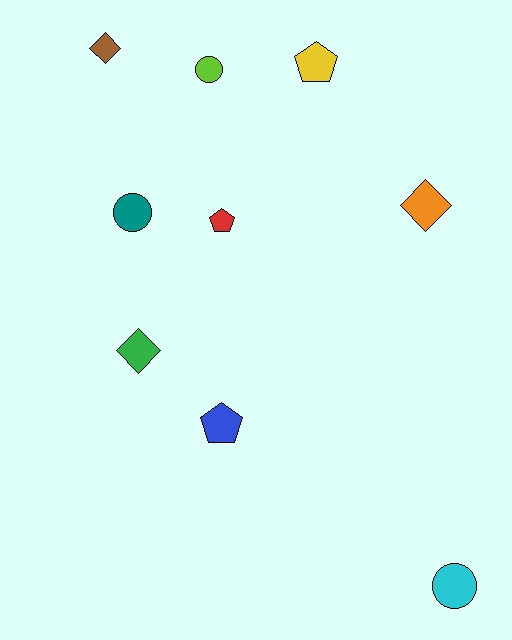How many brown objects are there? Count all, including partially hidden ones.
There is 1 brown object.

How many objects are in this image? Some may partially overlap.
There are 9 objects.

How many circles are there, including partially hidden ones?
There are 3 circles.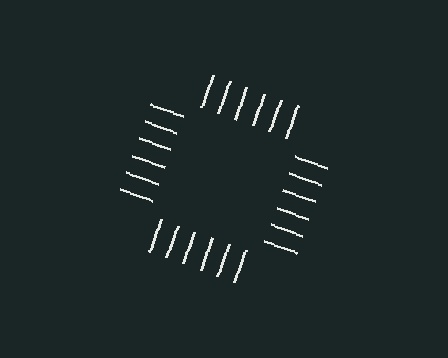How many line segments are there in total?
24 — 6 along each of the 4 edges.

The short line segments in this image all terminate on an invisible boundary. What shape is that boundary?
An illusory square — the line segments terminate on its edges but no continuous stroke is drawn.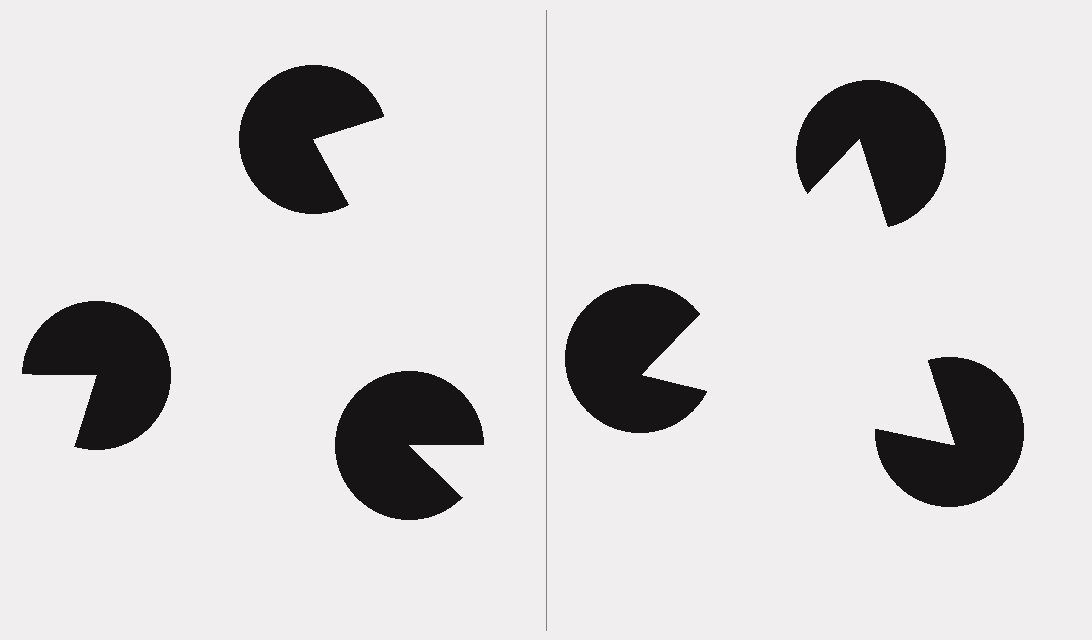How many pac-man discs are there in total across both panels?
6 — 3 on each side.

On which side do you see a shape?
An illusory triangle appears on the right side. On the left side the wedge cuts are rotated, so no coherent shape forms.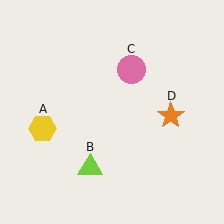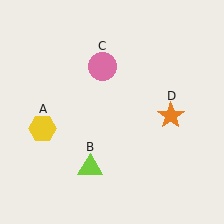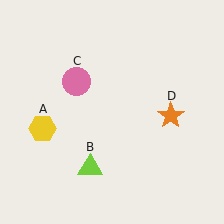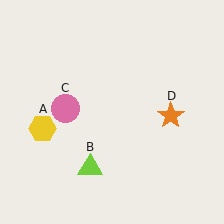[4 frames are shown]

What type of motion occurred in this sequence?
The pink circle (object C) rotated counterclockwise around the center of the scene.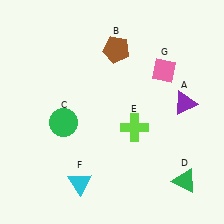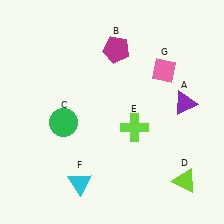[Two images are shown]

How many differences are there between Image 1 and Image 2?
There are 2 differences between the two images.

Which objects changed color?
B changed from brown to magenta. D changed from green to lime.